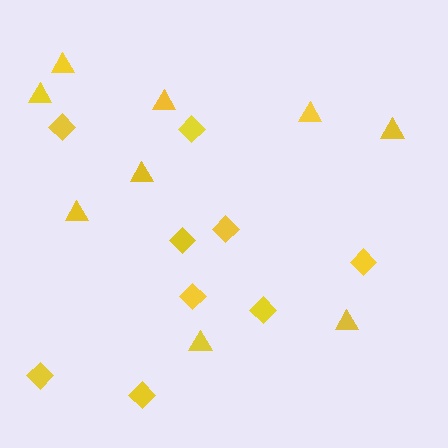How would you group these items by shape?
There are 2 groups: one group of diamonds (9) and one group of triangles (9).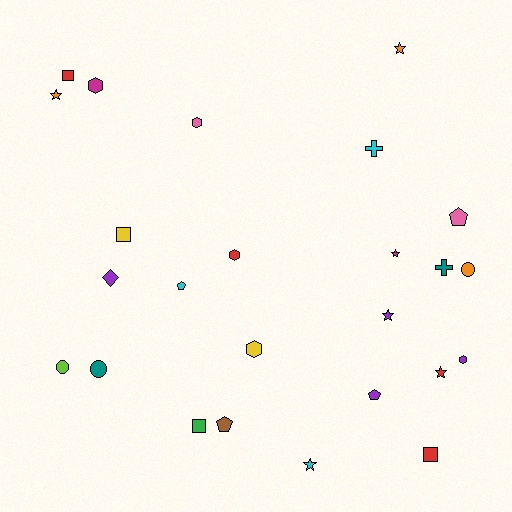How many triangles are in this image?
There are no triangles.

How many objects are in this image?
There are 25 objects.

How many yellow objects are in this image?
There are 2 yellow objects.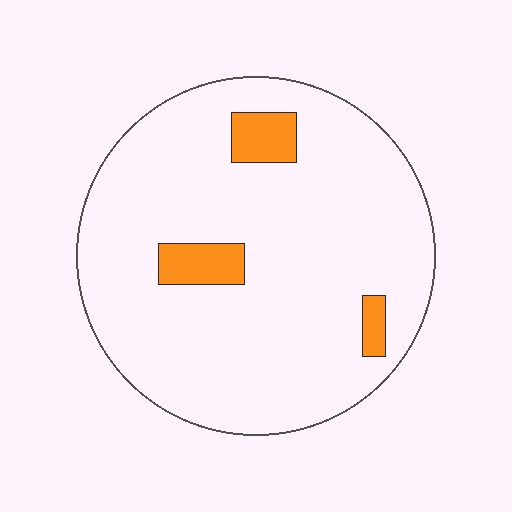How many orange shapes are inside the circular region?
3.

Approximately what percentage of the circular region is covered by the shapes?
Approximately 10%.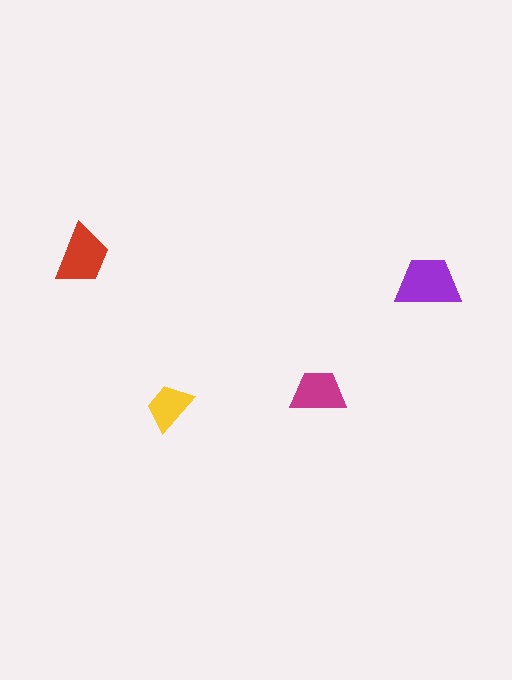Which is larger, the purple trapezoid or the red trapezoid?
The purple one.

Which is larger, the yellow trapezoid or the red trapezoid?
The red one.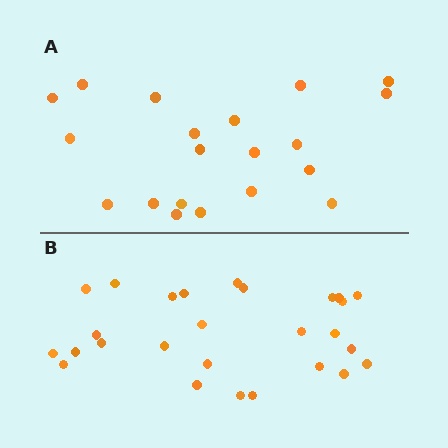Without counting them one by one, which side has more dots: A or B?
Region B (the bottom region) has more dots.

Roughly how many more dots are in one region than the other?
Region B has roughly 8 or so more dots than region A.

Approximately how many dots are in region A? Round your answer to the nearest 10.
About 20 dots.